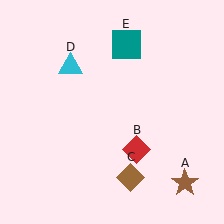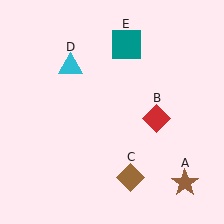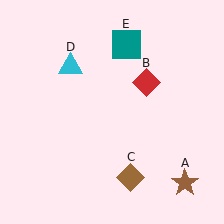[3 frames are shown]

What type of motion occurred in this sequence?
The red diamond (object B) rotated counterclockwise around the center of the scene.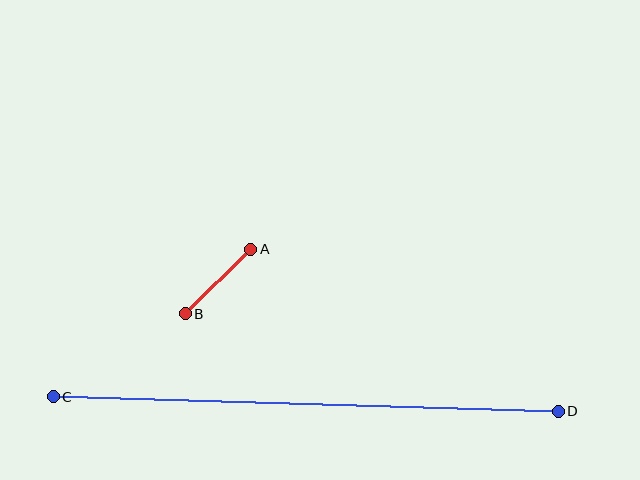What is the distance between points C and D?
The distance is approximately 505 pixels.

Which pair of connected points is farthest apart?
Points C and D are farthest apart.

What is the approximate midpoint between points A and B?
The midpoint is at approximately (218, 282) pixels.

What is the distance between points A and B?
The distance is approximately 92 pixels.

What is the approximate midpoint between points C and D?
The midpoint is at approximately (306, 404) pixels.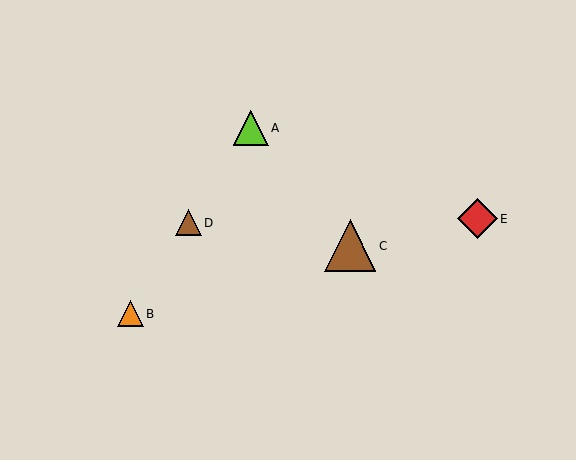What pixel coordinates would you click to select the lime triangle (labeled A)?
Click at (251, 128) to select the lime triangle A.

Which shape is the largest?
The brown triangle (labeled C) is the largest.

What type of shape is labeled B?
Shape B is an orange triangle.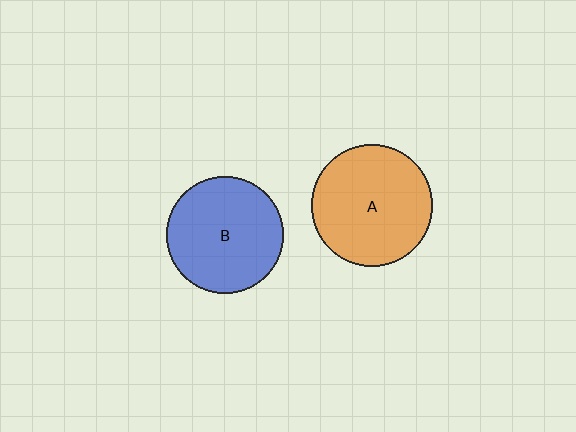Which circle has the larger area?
Circle A (orange).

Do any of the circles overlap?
No, none of the circles overlap.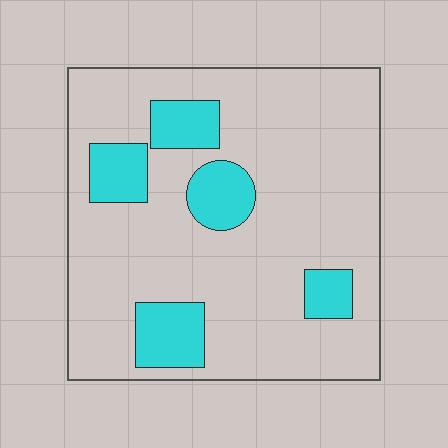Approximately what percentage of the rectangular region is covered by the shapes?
Approximately 20%.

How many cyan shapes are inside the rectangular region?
5.